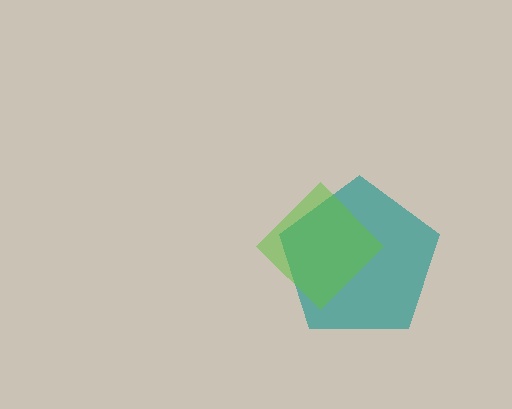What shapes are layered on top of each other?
The layered shapes are: a teal pentagon, a lime diamond.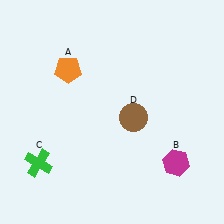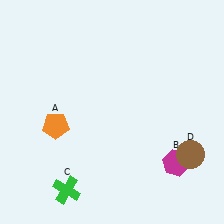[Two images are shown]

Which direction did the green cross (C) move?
The green cross (C) moved right.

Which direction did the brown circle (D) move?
The brown circle (D) moved right.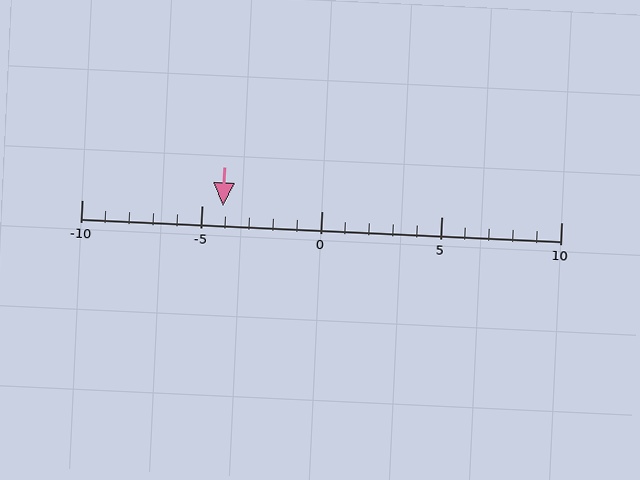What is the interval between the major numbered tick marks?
The major tick marks are spaced 5 units apart.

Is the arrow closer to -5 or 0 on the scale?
The arrow is closer to -5.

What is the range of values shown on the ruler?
The ruler shows values from -10 to 10.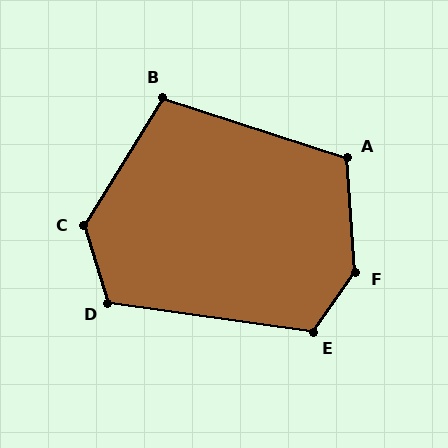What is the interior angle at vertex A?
Approximately 112 degrees (obtuse).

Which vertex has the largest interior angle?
F, at approximately 141 degrees.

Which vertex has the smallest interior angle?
B, at approximately 104 degrees.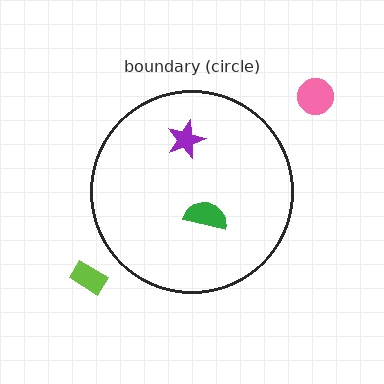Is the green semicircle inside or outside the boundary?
Inside.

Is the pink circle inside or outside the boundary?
Outside.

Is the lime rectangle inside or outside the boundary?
Outside.